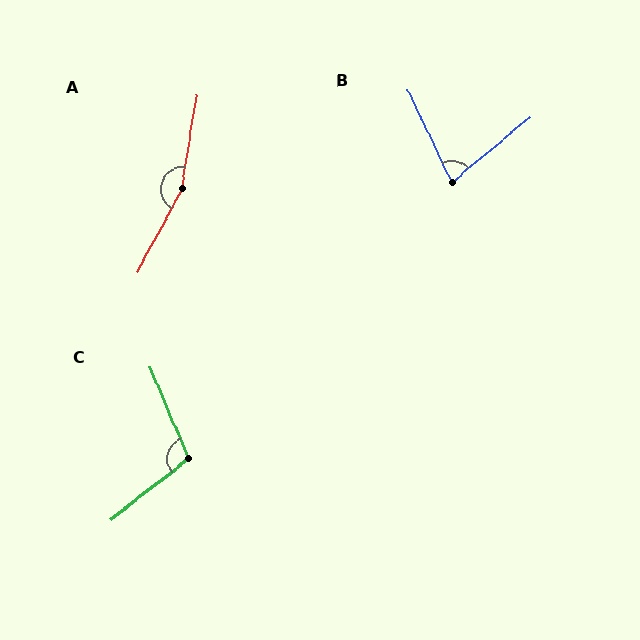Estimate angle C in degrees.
Approximately 105 degrees.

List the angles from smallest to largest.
B (76°), C (105°), A (161°).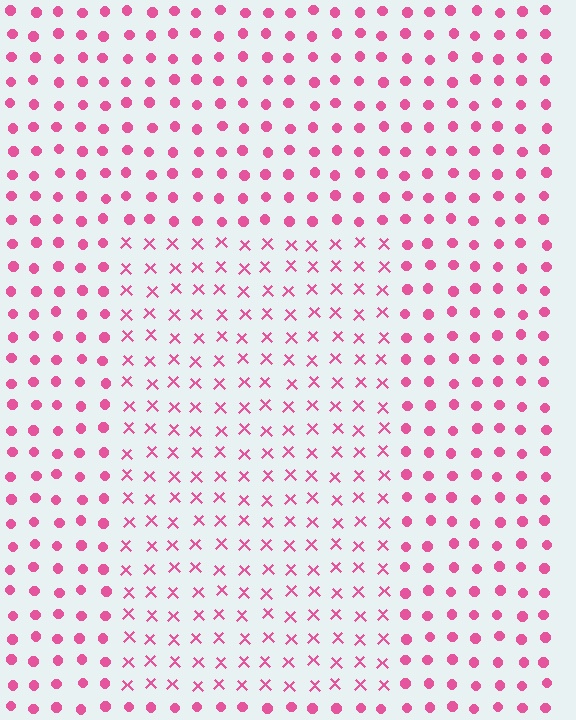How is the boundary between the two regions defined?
The boundary is defined by a change in element shape: X marks inside vs. circles outside. All elements share the same color and spacing.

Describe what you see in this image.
The image is filled with small pink elements arranged in a uniform grid. A rectangle-shaped region contains X marks, while the surrounding area contains circles. The boundary is defined purely by the change in element shape.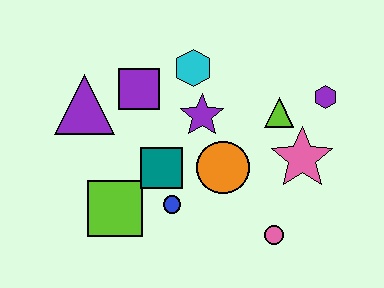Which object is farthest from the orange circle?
The purple triangle is farthest from the orange circle.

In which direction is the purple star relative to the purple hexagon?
The purple star is to the left of the purple hexagon.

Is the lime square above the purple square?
No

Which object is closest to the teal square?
The blue circle is closest to the teal square.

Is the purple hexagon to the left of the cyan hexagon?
No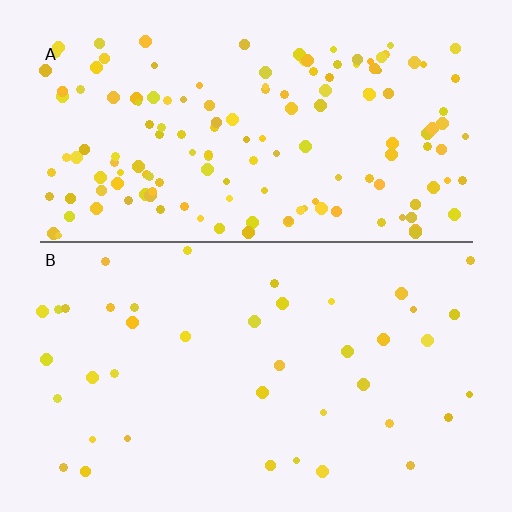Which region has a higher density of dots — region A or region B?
A (the top).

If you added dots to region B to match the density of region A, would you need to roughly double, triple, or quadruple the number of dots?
Approximately quadruple.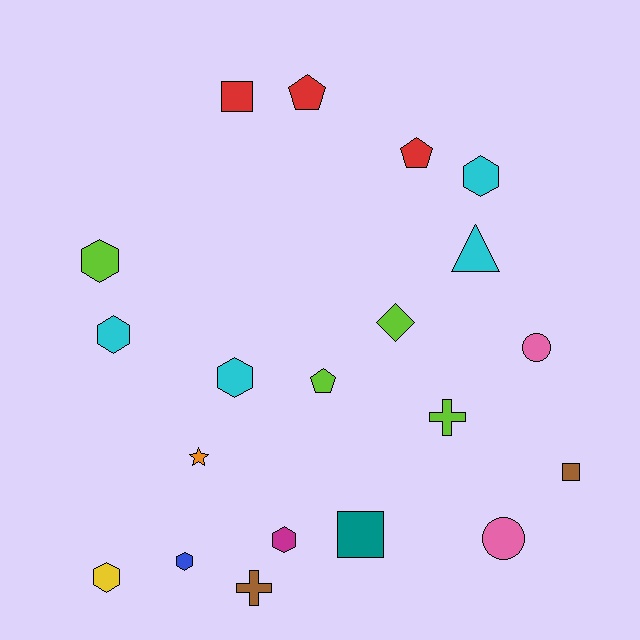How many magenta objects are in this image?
There is 1 magenta object.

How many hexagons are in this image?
There are 7 hexagons.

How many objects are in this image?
There are 20 objects.